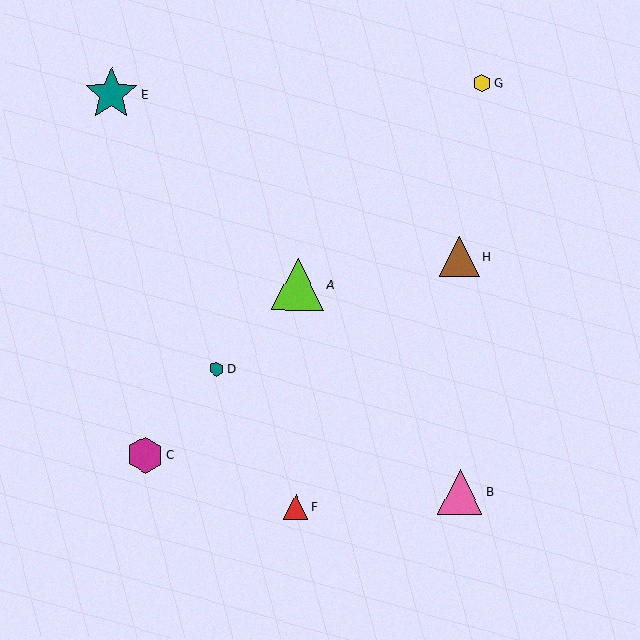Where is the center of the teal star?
The center of the teal star is at (111, 94).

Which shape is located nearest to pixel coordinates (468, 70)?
The yellow hexagon (labeled G) at (482, 83) is nearest to that location.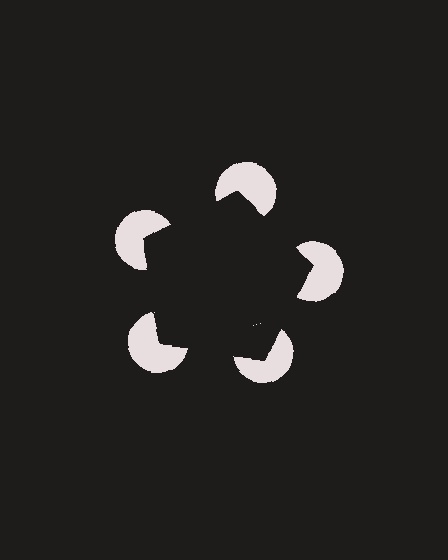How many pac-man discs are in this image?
There are 5 — one at each vertex of the illusory pentagon.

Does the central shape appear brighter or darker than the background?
It typically appears slightly darker than the background, even though no actual brightness change is drawn.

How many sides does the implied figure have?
5 sides.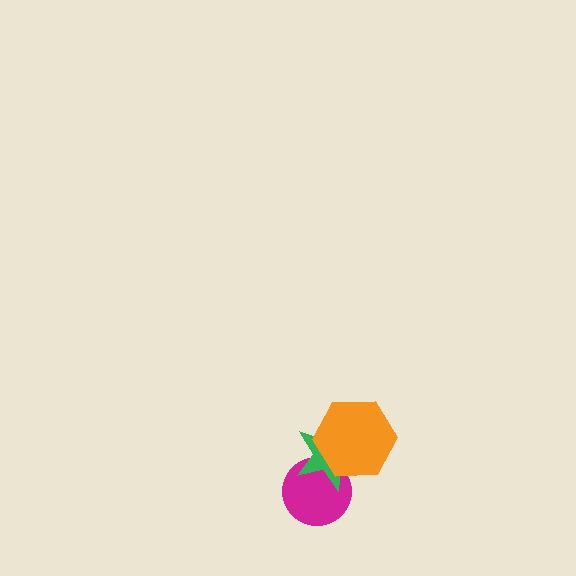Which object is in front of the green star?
The orange hexagon is in front of the green star.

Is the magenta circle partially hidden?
Yes, it is partially covered by another shape.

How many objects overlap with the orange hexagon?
2 objects overlap with the orange hexagon.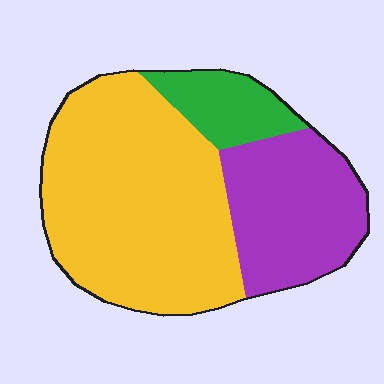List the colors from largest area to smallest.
From largest to smallest: yellow, purple, green.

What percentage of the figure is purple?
Purple covers 29% of the figure.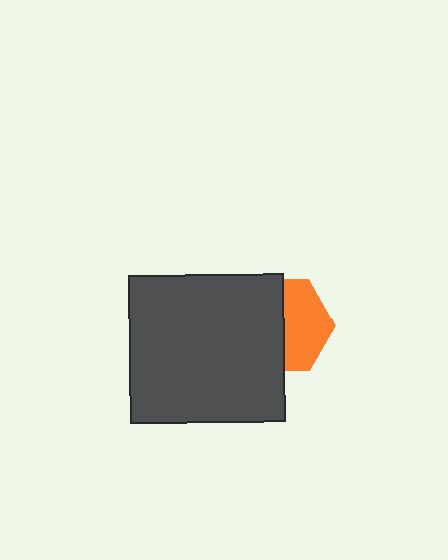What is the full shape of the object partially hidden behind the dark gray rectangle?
The partially hidden object is an orange hexagon.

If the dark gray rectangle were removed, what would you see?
You would see the complete orange hexagon.